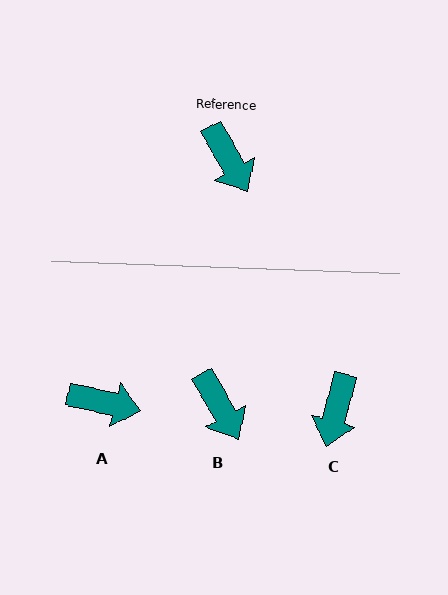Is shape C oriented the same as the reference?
No, it is off by about 44 degrees.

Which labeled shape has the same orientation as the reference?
B.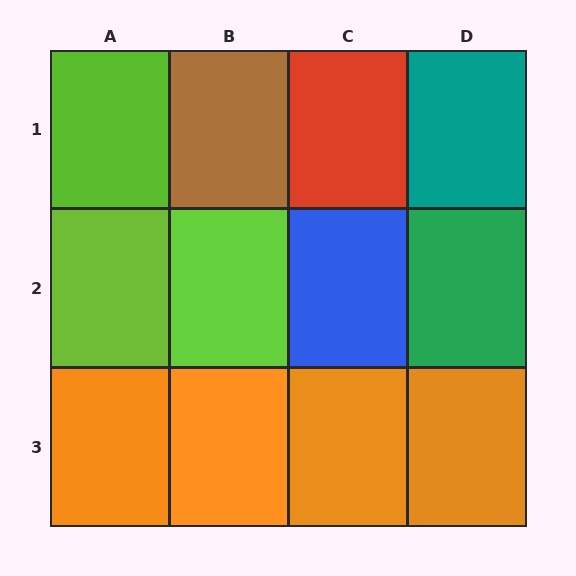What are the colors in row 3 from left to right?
Orange, orange, orange, orange.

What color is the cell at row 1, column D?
Teal.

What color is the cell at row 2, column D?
Green.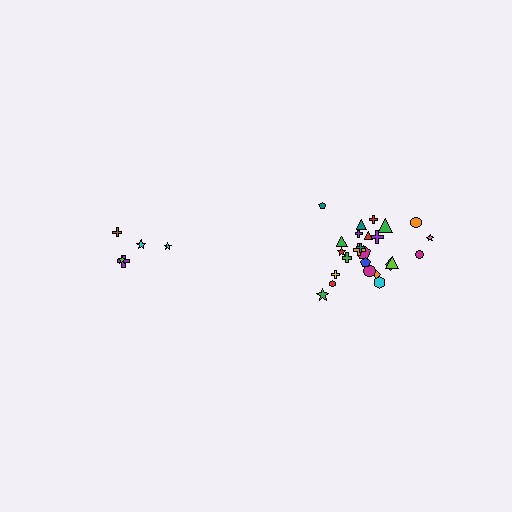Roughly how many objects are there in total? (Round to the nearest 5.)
Roughly 30 objects in total.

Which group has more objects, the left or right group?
The right group.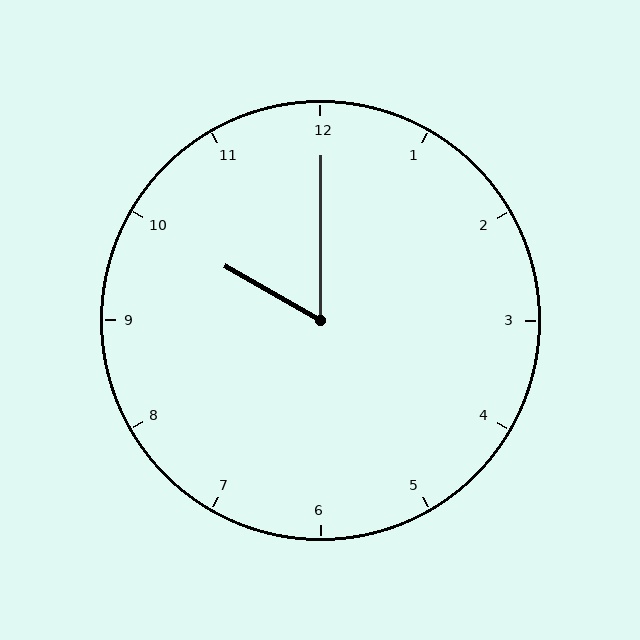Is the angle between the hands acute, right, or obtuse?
It is acute.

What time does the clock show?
10:00.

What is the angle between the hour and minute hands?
Approximately 60 degrees.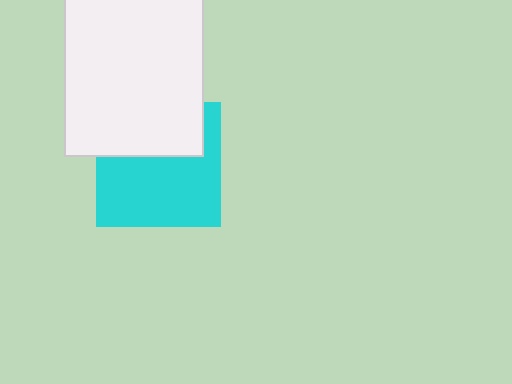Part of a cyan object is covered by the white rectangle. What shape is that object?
It is a square.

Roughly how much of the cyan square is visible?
About half of it is visible (roughly 62%).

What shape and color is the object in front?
The object in front is a white rectangle.